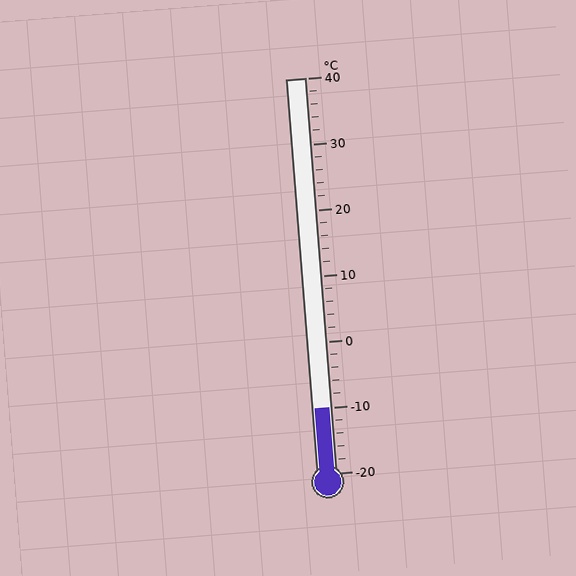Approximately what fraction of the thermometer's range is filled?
The thermometer is filled to approximately 15% of its range.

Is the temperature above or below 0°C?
The temperature is below 0°C.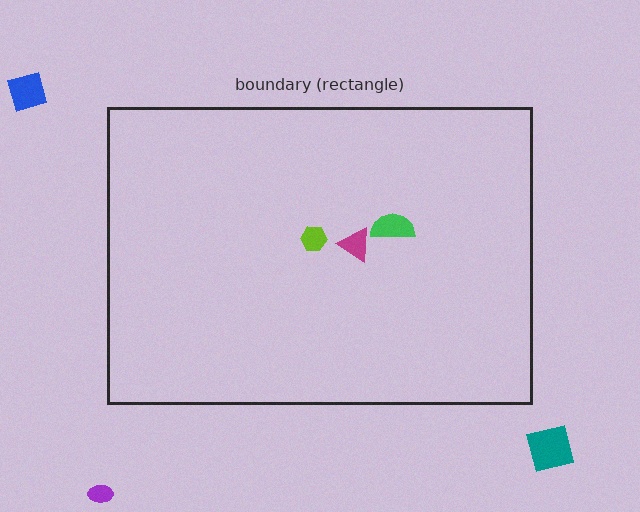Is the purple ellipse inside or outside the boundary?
Outside.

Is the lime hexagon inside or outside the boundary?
Inside.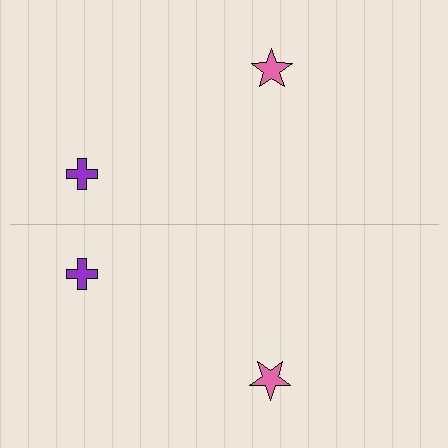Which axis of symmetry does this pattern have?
The pattern has a horizontal axis of symmetry running through the center of the image.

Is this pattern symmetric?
Yes, this pattern has bilateral (reflection) symmetry.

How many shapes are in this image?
There are 4 shapes in this image.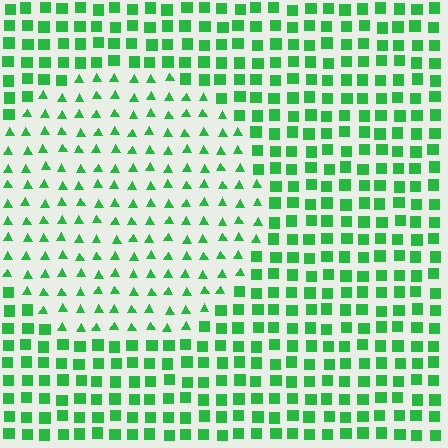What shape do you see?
I see a circle.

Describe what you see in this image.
The image is filled with small green elements arranged in a uniform grid. A circle-shaped region contains triangles, while the surrounding area contains squares. The boundary is defined purely by the change in element shape.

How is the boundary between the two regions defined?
The boundary is defined by a change in element shape: triangles inside vs. squares outside. All elements share the same color and spacing.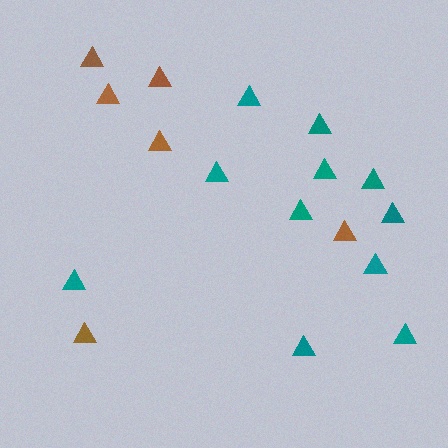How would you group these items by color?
There are 2 groups: one group of brown triangles (6) and one group of teal triangles (11).